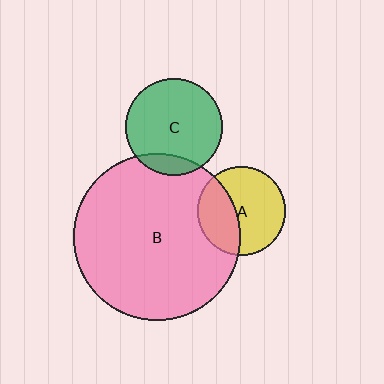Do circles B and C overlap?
Yes.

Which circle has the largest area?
Circle B (pink).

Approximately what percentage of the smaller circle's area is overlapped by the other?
Approximately 15%.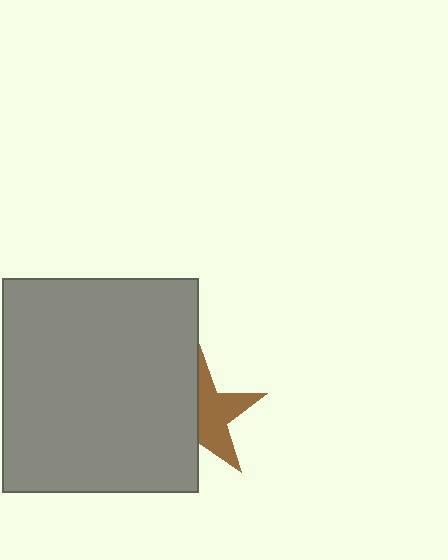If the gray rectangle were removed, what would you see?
You would see the complete brown star.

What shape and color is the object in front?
The object in front is a gray rectangle.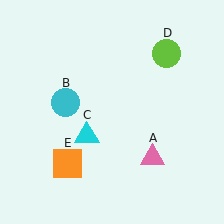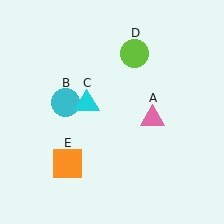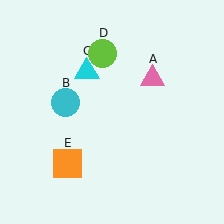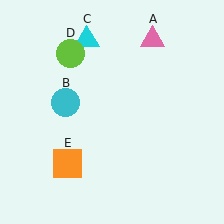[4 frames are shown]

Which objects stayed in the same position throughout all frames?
Cyan circle (object B) and orange square (object E) remained stationary.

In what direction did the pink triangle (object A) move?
The pink triangle (object A) moved up.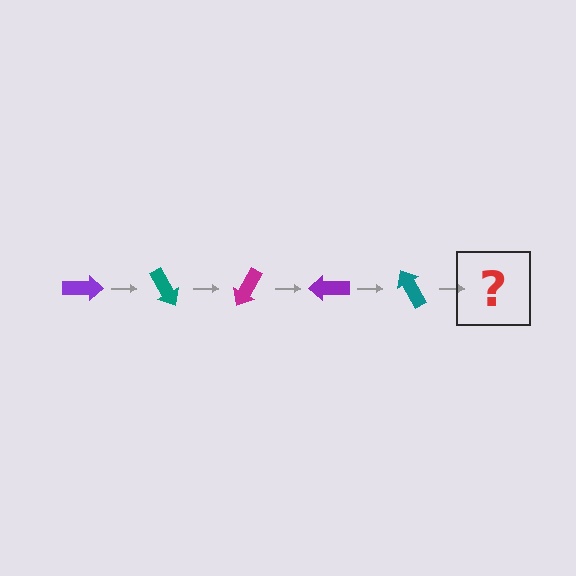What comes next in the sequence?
The next element should be a magenta arrow, rotated 300 degrees from the start.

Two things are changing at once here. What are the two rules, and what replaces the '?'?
The two rules are that it rotates 60 degrees each step and the color cycles through purple, teal, and magenta. The '?' should be a magenta arrow, rotated 300 degrees from the start.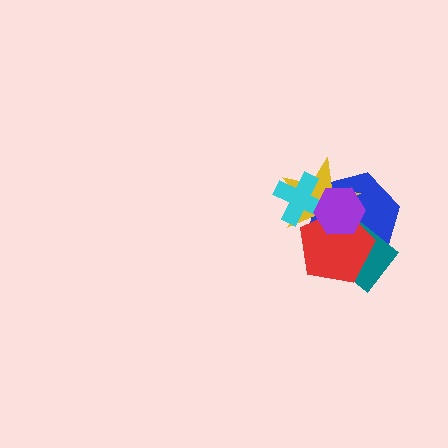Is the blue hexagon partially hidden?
Yes, it is partially covered by another shape.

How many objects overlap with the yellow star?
4 objects overlap with the yellow star.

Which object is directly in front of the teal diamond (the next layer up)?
The red pentagon is directly in front of the teal diamond.